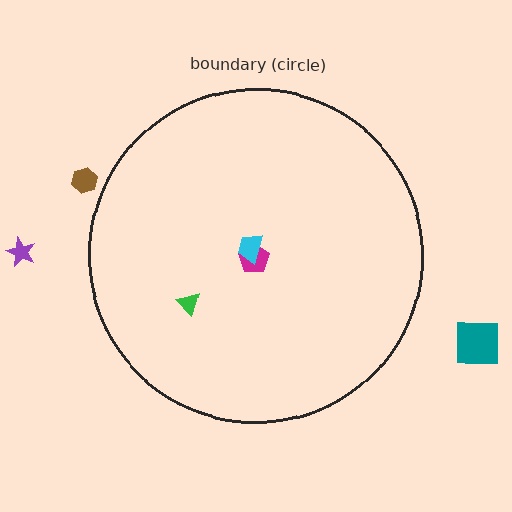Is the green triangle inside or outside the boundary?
Inside.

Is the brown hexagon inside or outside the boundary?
Outside.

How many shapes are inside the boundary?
3 inside, 3 outside.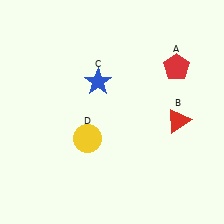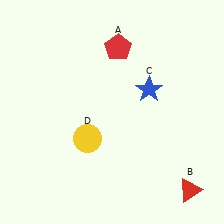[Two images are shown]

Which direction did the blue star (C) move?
The blue star (C) moved right.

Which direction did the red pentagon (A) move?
The red pentagon (A) moved left.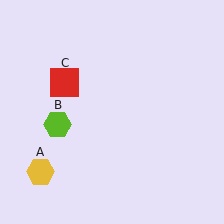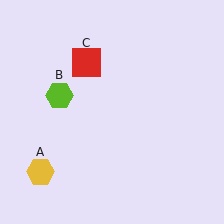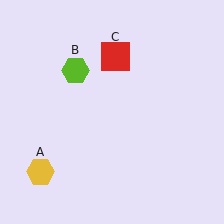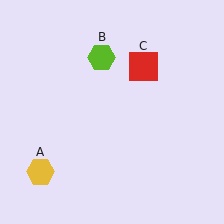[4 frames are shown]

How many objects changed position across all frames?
2 objects changed position: lime hexagon (object B), red square (object C).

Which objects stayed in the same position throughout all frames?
Yellow hexagon (object A) remained stationary.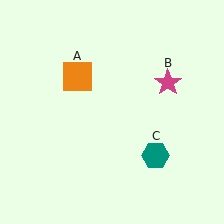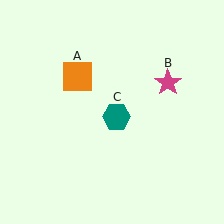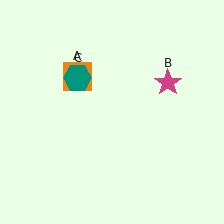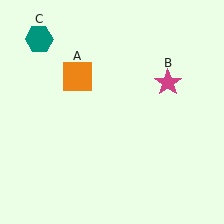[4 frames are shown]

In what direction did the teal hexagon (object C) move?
The teal hexagon (object C) moved up and to the left.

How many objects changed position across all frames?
1 object changed position: teal hexagon (object C).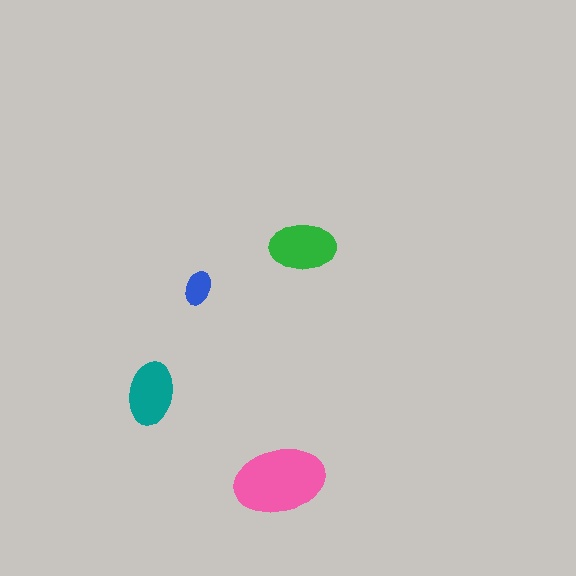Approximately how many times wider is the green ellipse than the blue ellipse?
About 2 times wider.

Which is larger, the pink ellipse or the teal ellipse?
The pink one.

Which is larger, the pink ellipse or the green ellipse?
The pink one.